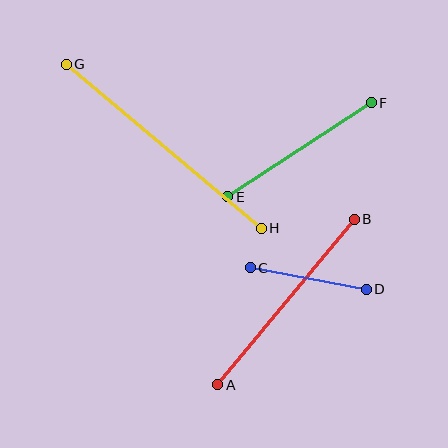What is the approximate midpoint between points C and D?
The midpoint is at approximately (308, 278) pixels.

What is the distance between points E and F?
The distance is approximately 172 pixels.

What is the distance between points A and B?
The distance is approximately 215 pixels.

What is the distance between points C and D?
The distance is approximately 118 pixels.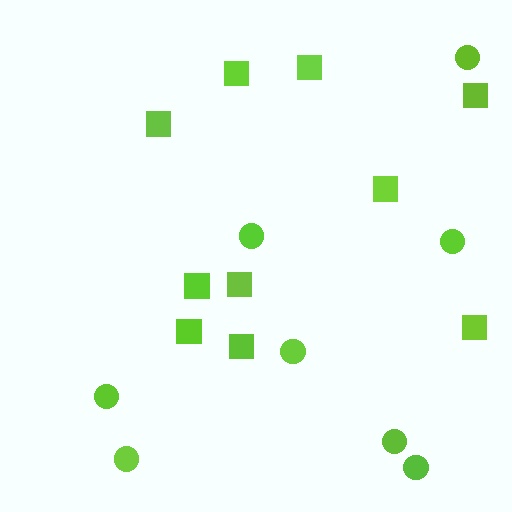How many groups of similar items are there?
There are 2 groups: one group of circles (8) and one group of squares (10).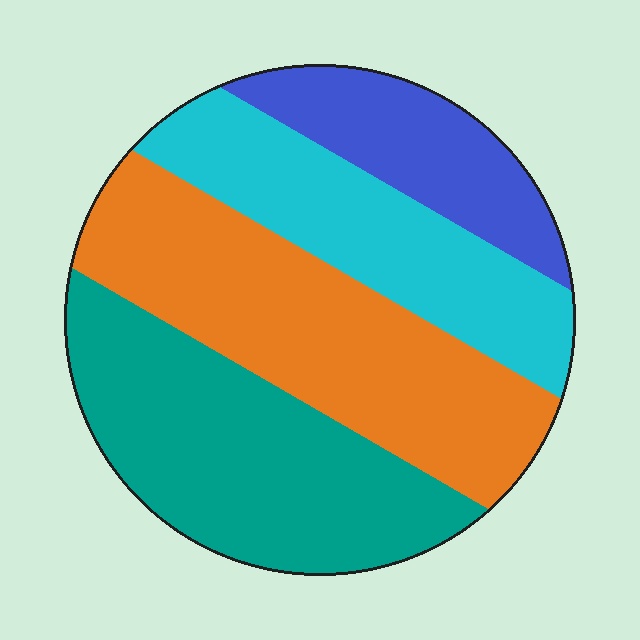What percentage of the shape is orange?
Orange takes up about one third (1/3) of the shape.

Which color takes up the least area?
Blue, at roughly 15%.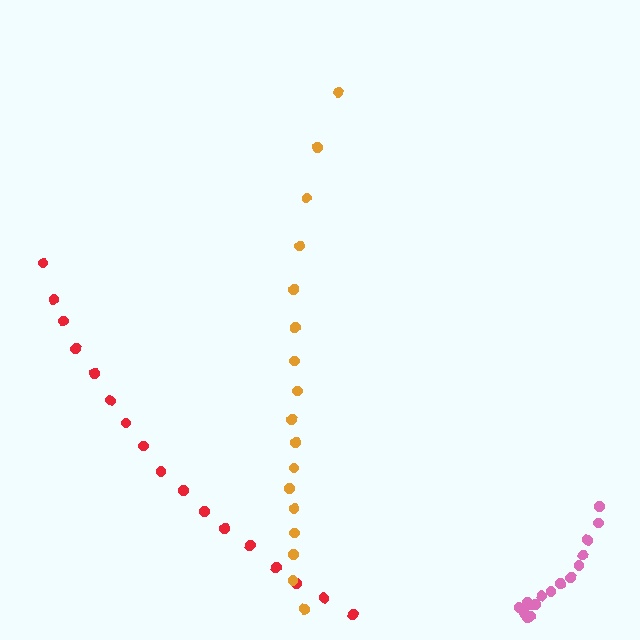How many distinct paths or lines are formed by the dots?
There are 3 distinct paths.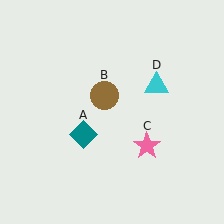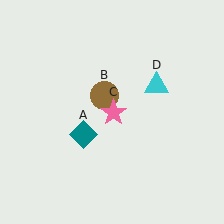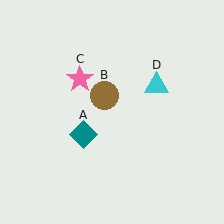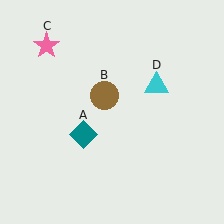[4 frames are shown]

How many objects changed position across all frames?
1 object changed position: pink star (object C).